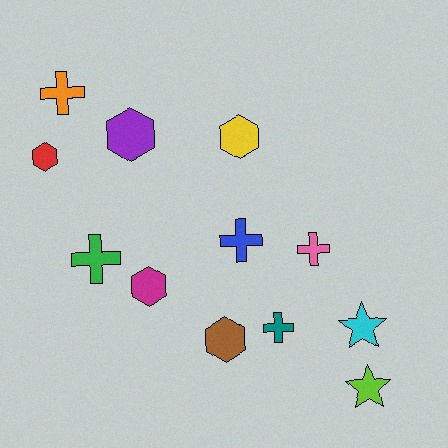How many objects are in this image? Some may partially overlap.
There are 12 objects.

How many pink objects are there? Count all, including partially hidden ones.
There is 1 pink object.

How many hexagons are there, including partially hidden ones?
There are 5 hexagons.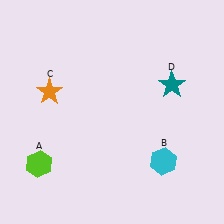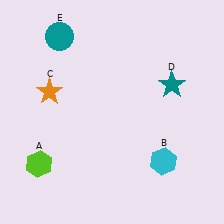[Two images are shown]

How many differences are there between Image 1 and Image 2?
There is 1 difference between the two images.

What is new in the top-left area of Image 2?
A teal circle (E) was added in the top-left area of Image 2.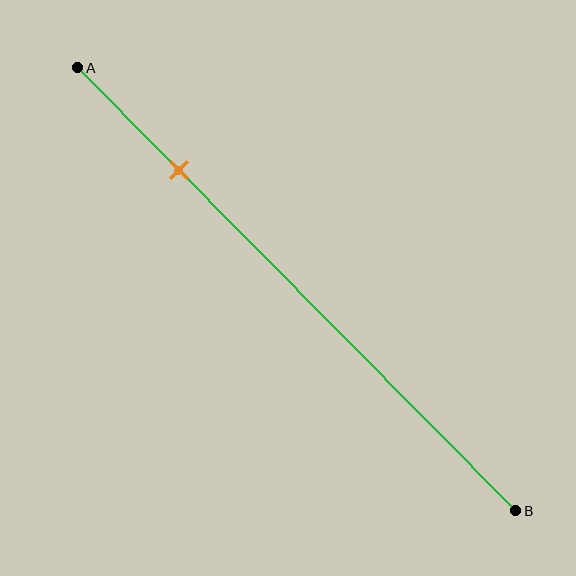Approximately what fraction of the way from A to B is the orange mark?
The orange mark is approximately 25% of the way from A to B.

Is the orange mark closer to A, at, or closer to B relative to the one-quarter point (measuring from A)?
The orange mark is approximately at the one-quarter point of segment AB.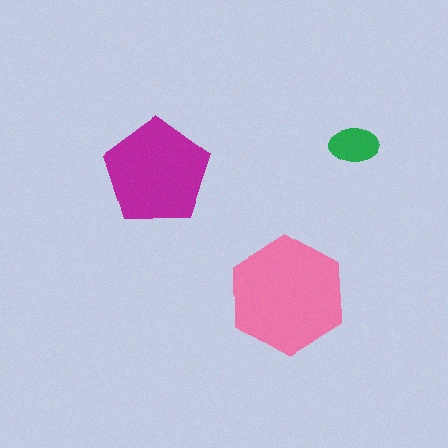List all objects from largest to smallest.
The pink hexagon, the magenta pentagon, the green ellipse.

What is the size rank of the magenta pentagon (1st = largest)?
2nd.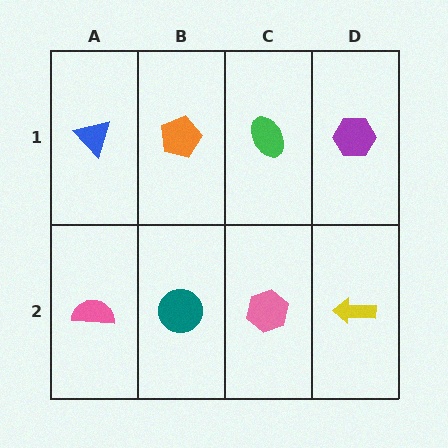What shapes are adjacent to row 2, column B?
An orange pentagon (row 1, column B), a pink semicircle (row 2, column A), a pink hexagon (row 2, column C).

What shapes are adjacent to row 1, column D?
A yellow arrow (row 2, column D), a green ellipse (row 1, column C).